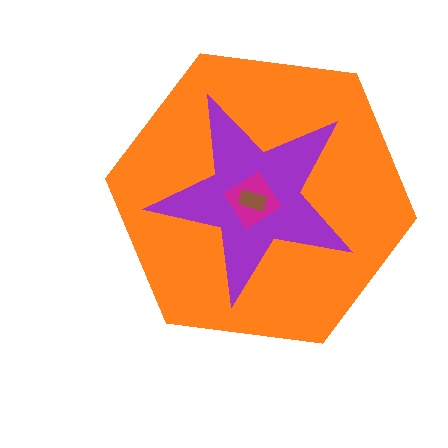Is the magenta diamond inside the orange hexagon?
Yes.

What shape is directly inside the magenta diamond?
The brown rectangle.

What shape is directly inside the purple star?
The magenta diamond.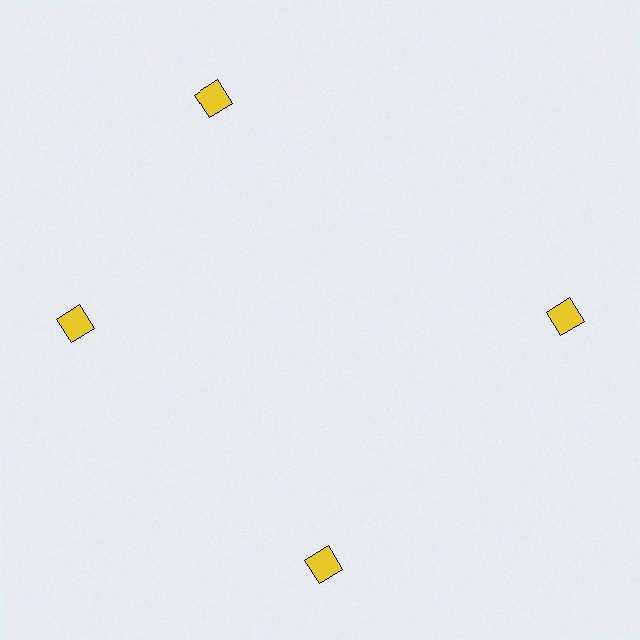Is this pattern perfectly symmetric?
No. The 4 yellow diamonds are arranged in a ring, but one element near the 12 o'clock position is rotated out of alignment along the ring, breaking the 4-fold rotational symmetry.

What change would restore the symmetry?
The symmetry would be restored by rotating it back into even spacing with its neighbors so that all 4 diamonds sit at equal angles and equal distance from the center.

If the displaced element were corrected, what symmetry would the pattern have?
It would have 4-fold rotational symmetry — the pattern would map onto itself every 90 degrees.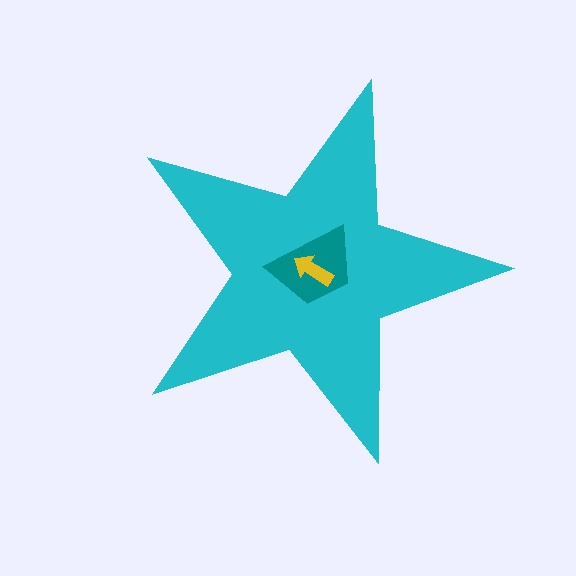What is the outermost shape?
The cyan star.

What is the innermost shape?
The yellow arrow.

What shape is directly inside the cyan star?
The teal trapezoid.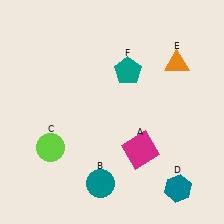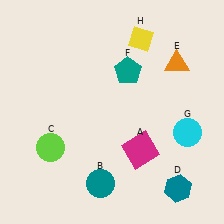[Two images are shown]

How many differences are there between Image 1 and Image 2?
There are 2 differences between the two images.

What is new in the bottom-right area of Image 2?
A cyan circle (G) was added in the bottom-right area of Image 2.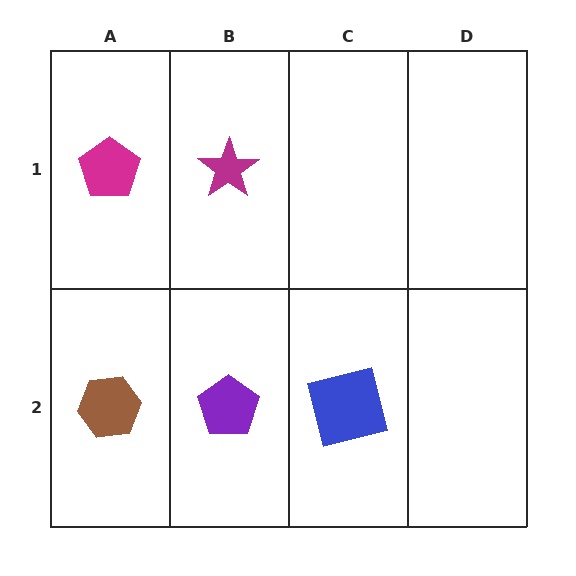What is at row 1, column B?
A magenta star.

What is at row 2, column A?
A brown hexagon.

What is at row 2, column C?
A blue square.